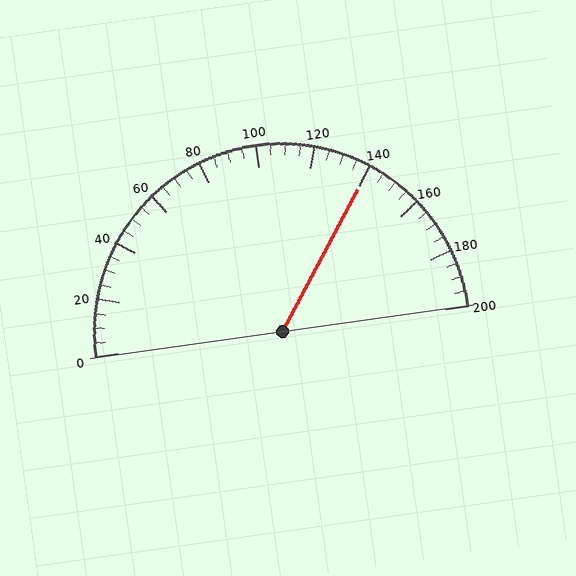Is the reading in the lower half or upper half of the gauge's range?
The reading is in the upper half of the range (0 to 200).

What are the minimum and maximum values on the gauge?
The gauge ranges from 0 to 200.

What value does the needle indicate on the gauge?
The needle indicates approximately 140.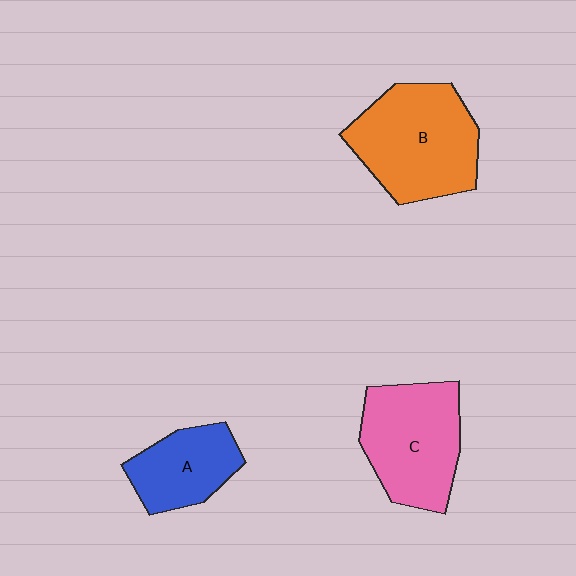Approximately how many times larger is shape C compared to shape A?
Approximately 1.5 times.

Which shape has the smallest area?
Shape A (blue).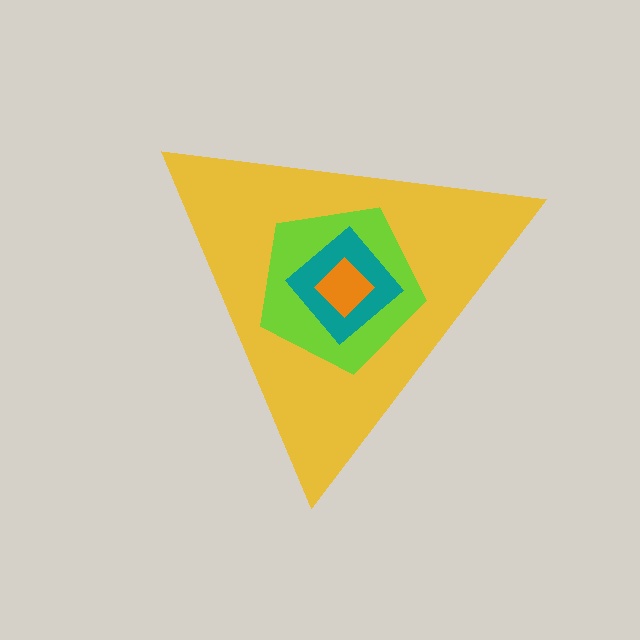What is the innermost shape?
The orange diamond.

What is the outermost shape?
The yellow triangle.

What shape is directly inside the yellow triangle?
The lime pentagon.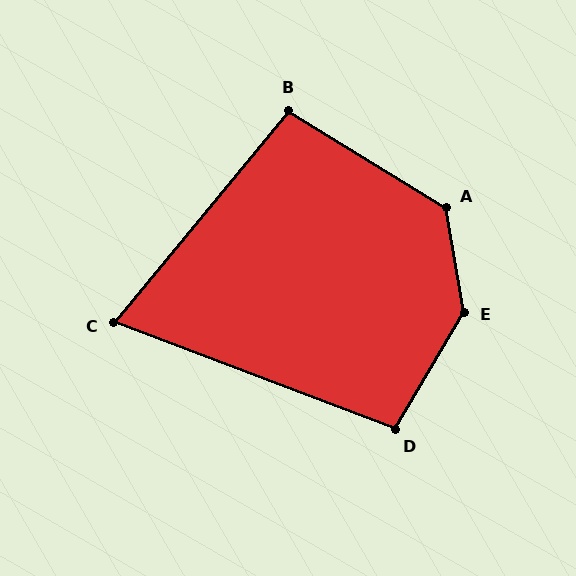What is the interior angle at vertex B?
Approximately 98 degrees (obtuse).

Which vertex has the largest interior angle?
E, at approximately 140 degrees.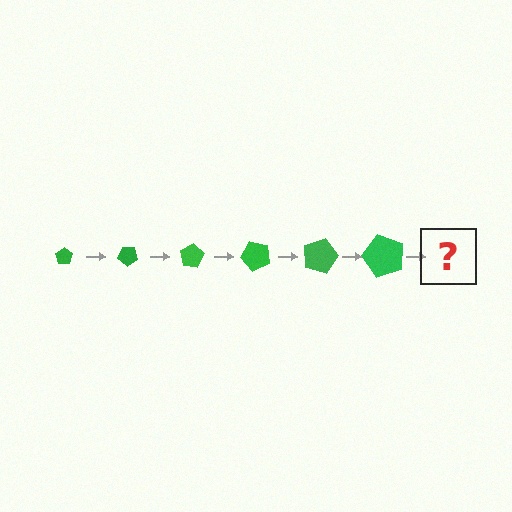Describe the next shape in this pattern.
It should be a pentagon, larger than the previous one and rotated 240 degrees from the start.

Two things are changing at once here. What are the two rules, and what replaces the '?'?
The two rules are that the pentagon grows larger each step and it rotates 40 degrees each step. The '?' should be a pentagon, larger than the previous one and rotated 240 degrees from the start.